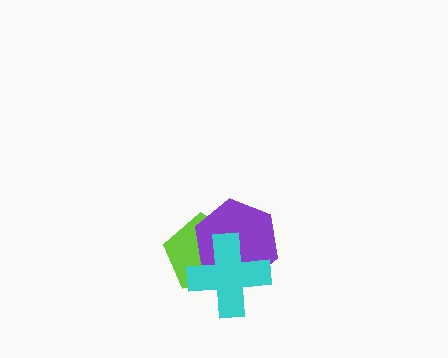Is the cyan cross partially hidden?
No, no other shape covers it.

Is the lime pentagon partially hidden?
Yes, it is partially covered by another shape.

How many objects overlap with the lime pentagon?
2 objects overlap with the lime pentagon.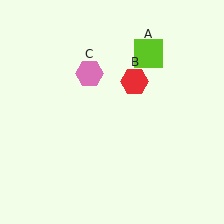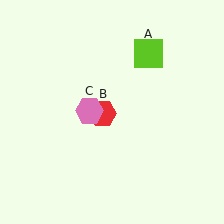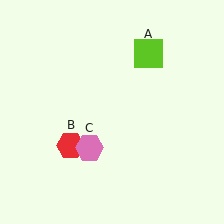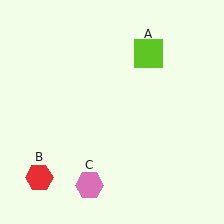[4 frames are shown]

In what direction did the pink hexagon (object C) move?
The pink hexagon (object C) moved down.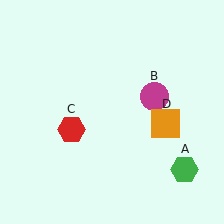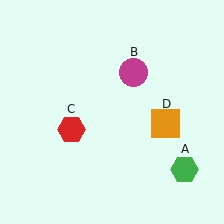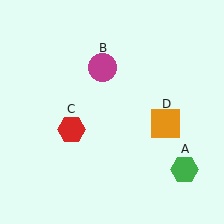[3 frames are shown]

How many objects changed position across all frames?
1 object changed position: magenta circle (object B).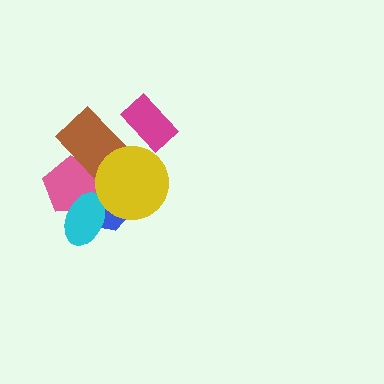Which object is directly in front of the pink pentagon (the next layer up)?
The brown rectangle is directly in front of the pink pentagon.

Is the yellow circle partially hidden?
No, no other shape covers it.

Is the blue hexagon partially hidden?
Yes, it is partially covered by another shape.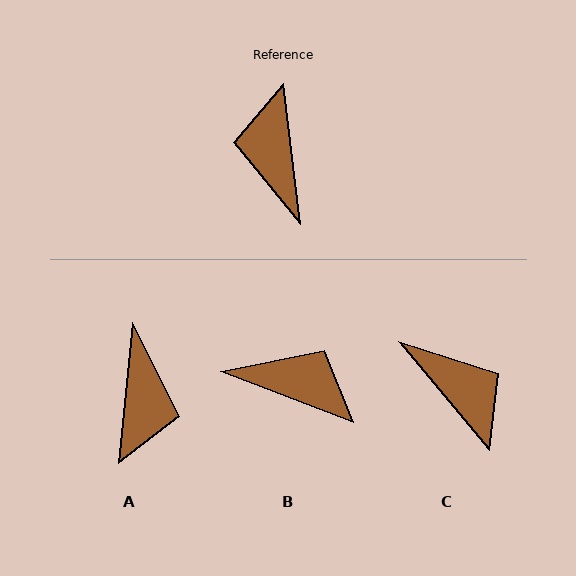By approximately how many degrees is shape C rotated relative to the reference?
Approximately 147 degrees clockwise.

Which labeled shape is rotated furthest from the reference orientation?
A, about 167 degrees away.